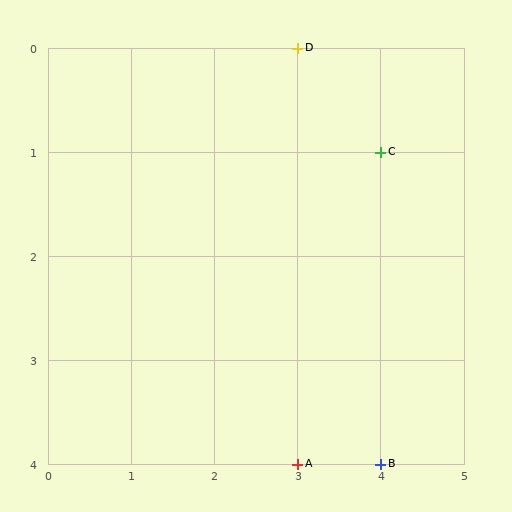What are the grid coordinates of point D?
Point D is at grid coordinates (3, 0).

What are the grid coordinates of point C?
Point C is at grid coordinates (4, 1).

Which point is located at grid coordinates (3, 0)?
Point D is at (3, 0).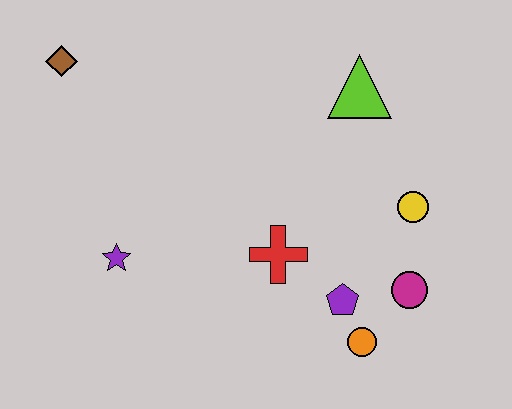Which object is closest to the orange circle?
The purple pentagon is closest to the orange circle.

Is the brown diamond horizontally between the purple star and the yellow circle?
No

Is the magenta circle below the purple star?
Yes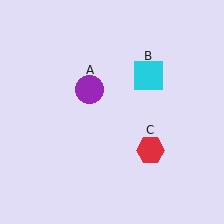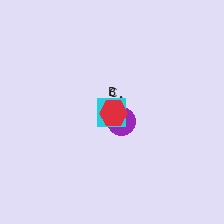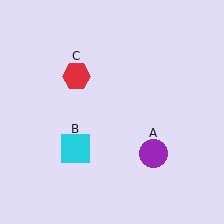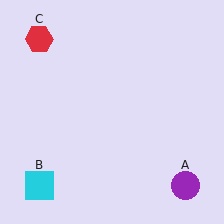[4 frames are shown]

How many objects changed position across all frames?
3 objects changed position: purple circle (object A), cyan square (object B), red hexagon (object C).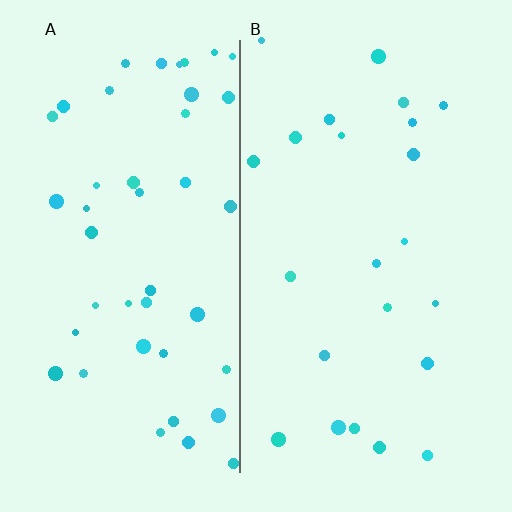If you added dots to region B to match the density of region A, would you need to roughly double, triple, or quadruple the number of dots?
Approximately double.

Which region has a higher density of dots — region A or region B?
A (the left).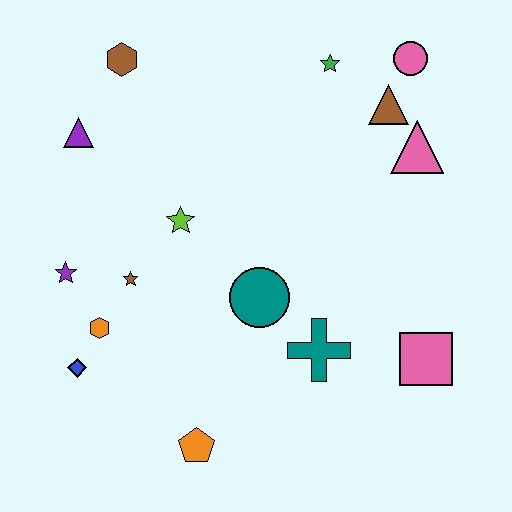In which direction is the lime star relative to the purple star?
The lime star is to the right of the purple star.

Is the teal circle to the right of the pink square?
No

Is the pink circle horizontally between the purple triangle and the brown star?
No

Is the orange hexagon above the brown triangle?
No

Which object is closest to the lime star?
The brown star is closest to the lime star.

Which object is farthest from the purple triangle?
The pink square is farthest from the purple triangle.